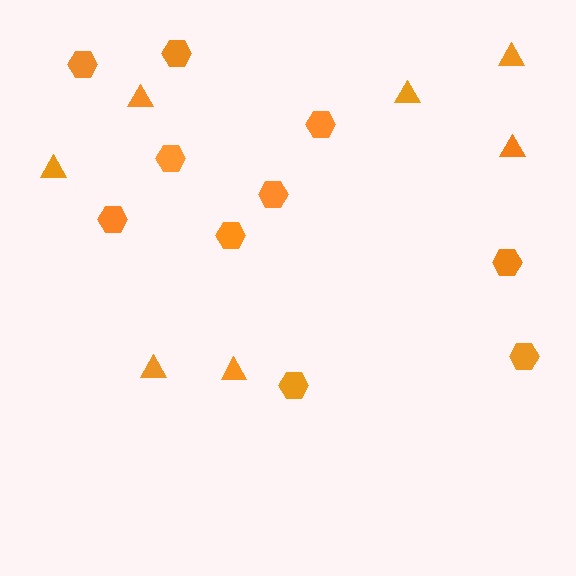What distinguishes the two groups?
There are 2 groups: one group of triangles (7) and one group of hexagons (10).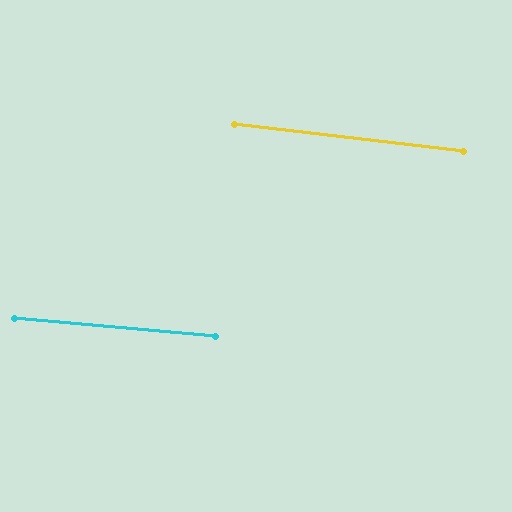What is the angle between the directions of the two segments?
Approximately 2 degrees.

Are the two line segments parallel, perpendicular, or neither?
Parallel — their directions differ by only 1.6°.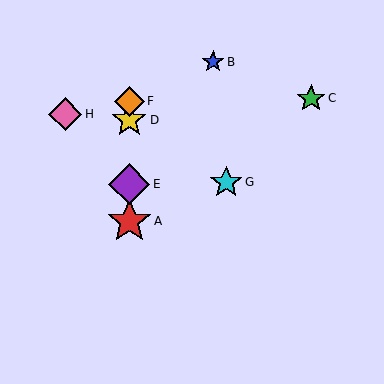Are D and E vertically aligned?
Yes, both are at x≈129.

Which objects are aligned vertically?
Objects A, D, E, F are aligned vertically.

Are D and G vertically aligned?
No, D is at x≈129 and G is at x≈226.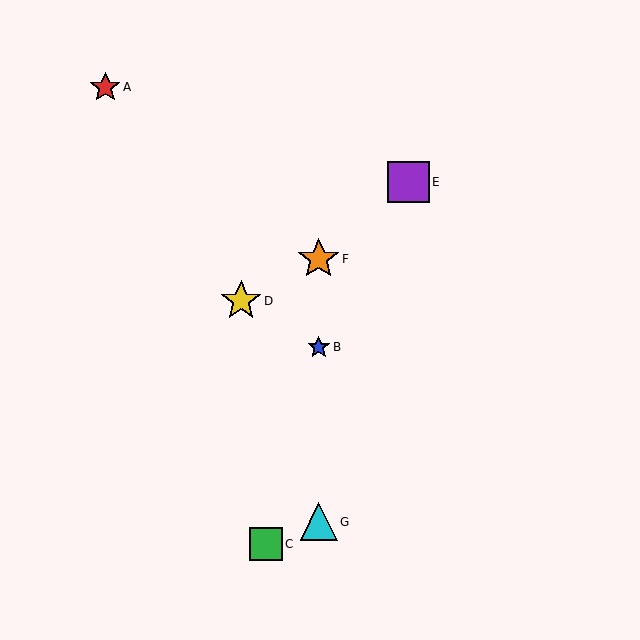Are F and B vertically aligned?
Yes, both are at x≈319.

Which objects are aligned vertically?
Objects B, F, G are aligned vertically.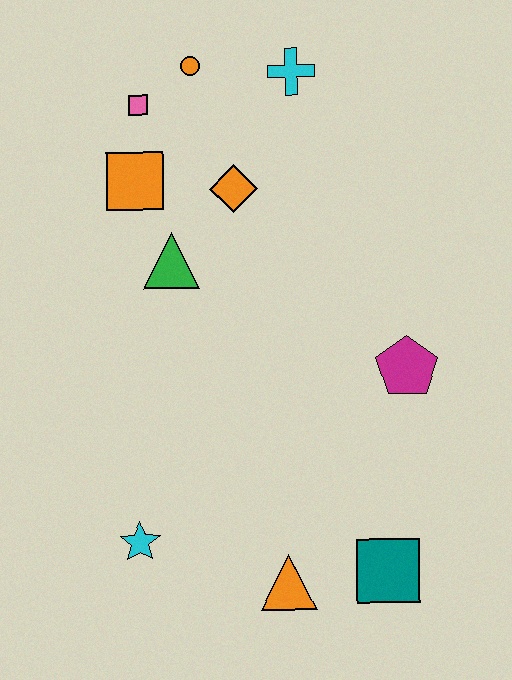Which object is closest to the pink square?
The orange circle is closest to the pink square.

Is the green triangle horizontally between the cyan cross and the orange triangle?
No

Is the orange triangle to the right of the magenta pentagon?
No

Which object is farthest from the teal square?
The orange circle is farthest from the teal square.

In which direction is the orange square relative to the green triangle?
The orange square is above the green triangle.